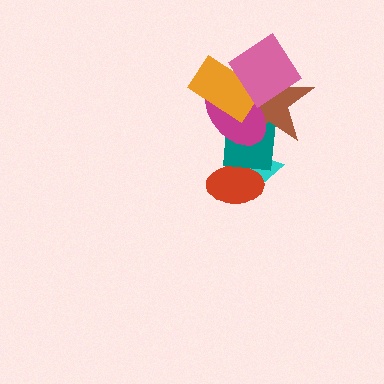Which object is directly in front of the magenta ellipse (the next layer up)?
The orange rectangle is directly in front of the magenta ellipse.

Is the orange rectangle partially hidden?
Yes, it is partially covered by another shape.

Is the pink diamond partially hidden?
No, no other shape covers it.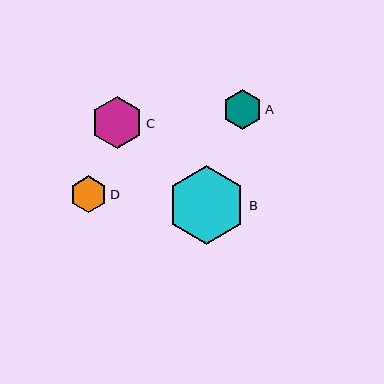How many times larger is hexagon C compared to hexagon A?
Hexagon C is approximately 1.3 times the size of hexagon A.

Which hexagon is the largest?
Hexagon B is the largest with a size of approximately 79 pixels.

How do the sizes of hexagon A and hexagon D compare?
Hexagon A and hexagon D are approximately the same size.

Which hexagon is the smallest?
Hexagon D is the smallest with a size of approximately 37 pixels.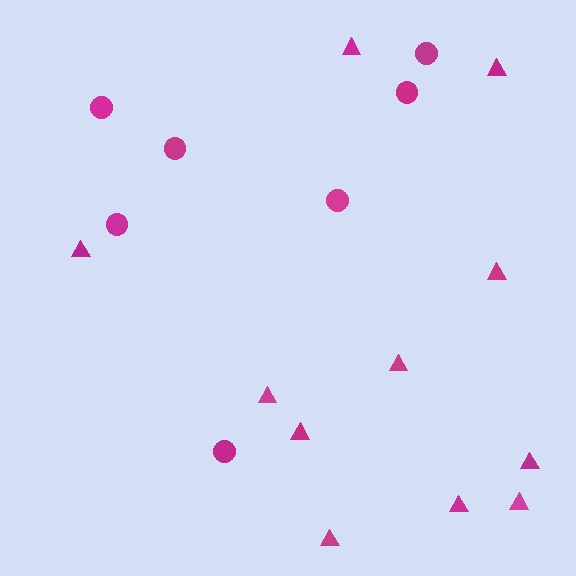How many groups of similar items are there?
There are 2 groups: one group of circles (7) and one group of triangles (11).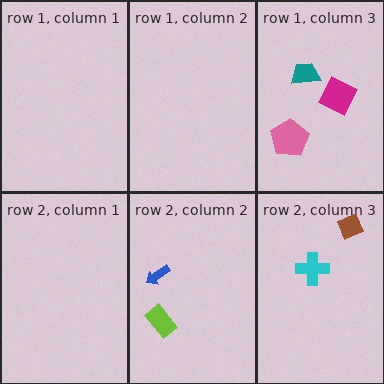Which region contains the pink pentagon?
The row 1, column 3 region.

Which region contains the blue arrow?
The row 2, column 2 region.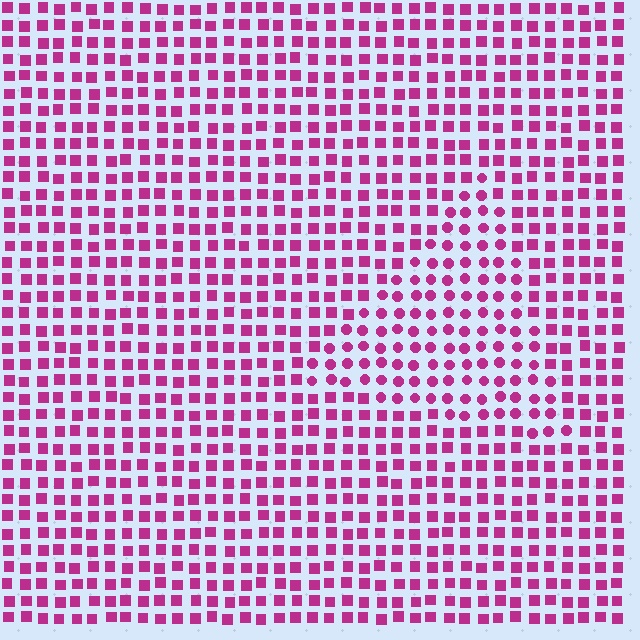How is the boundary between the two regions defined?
The boundary is defined by a change in element shape: circles inside vs. squares outside. All elements share the same color and spacing.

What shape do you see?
I see a triangle.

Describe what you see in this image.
The image is filled with small magenta elements arranged in a uniform grid. A triangle-shaped region contains circles, while the surrounding area contains squares. The boundary is defined purely by the change in element shape.